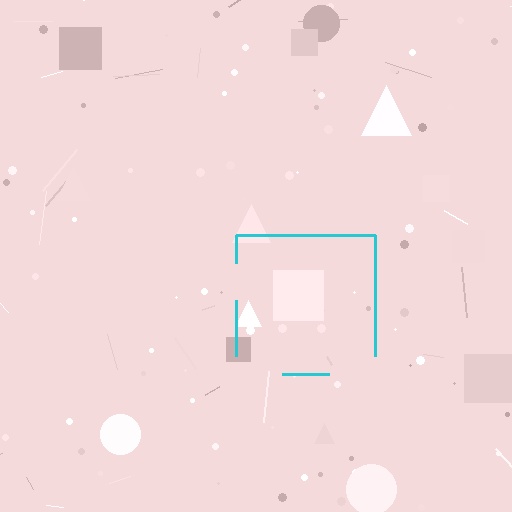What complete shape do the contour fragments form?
The contour fragments form a square.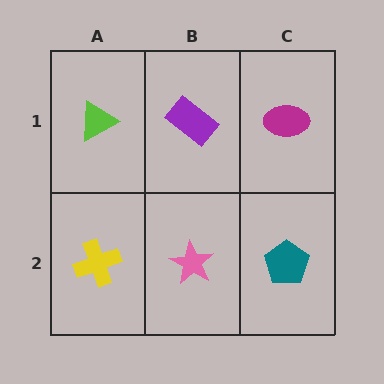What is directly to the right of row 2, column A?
A pink star.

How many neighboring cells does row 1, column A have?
2.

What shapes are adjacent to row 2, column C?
A magenta ellipse (row 1, column C), a pink star (row 2, column B).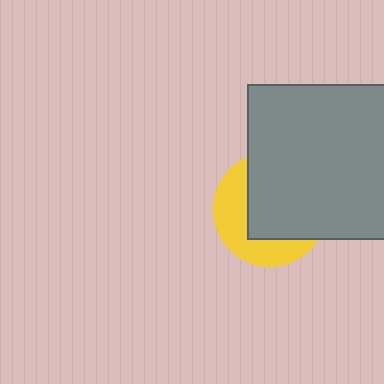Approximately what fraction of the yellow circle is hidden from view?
Roughly 60% of the yellow circle is hidden behind the gray rectangle.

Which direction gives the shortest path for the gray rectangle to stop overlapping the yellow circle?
Moving toward the upper-right gives the shortest separation.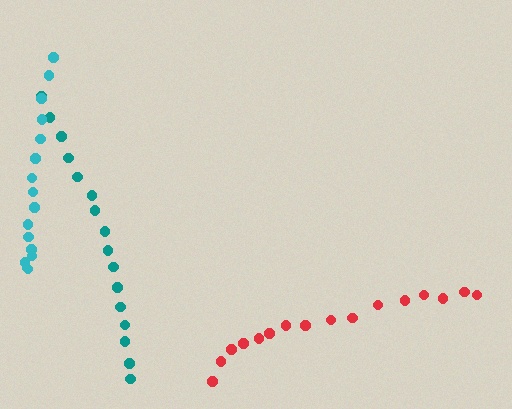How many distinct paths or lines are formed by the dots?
There are 3 distinct paths.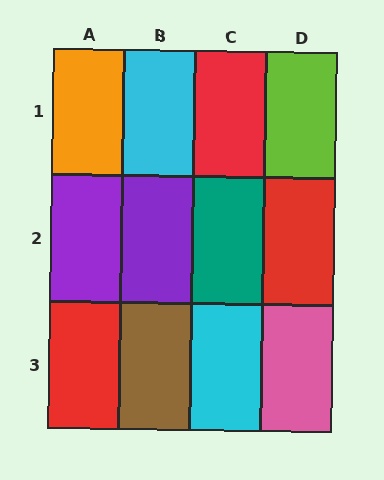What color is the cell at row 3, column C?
Cyan.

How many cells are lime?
1 cell is lime.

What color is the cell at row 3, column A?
Red.